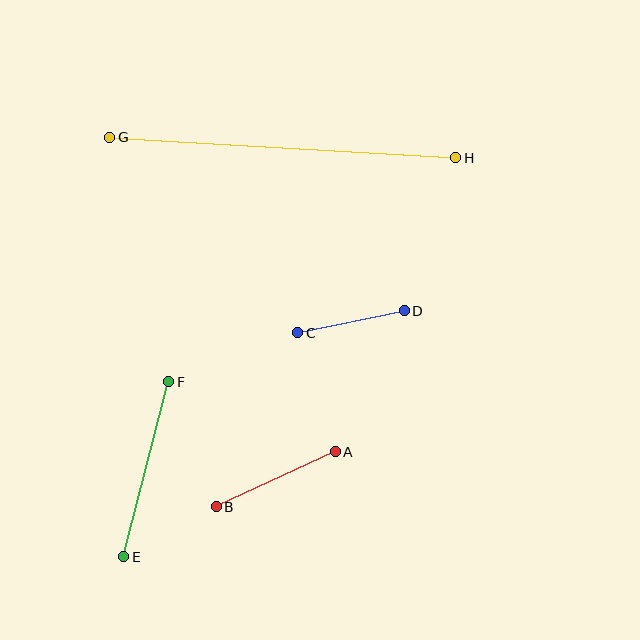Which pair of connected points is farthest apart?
Points G and H are farthest apart.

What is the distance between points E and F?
The distance is approximately 181 pixels.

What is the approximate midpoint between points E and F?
The midpoint is at approximately (146, 469) pixels.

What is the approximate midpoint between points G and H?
The midpoint is at approximately (283, 147) pixels.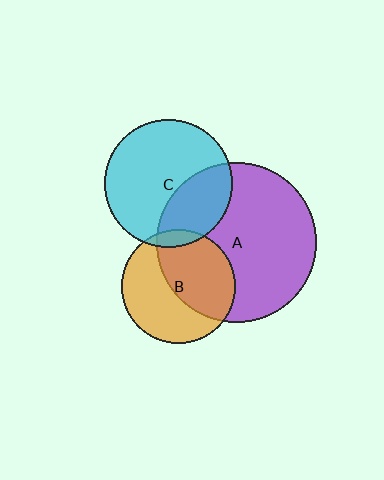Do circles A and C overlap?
Yes.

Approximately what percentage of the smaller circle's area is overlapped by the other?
Approximately 35%.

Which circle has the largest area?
Circle A (purple).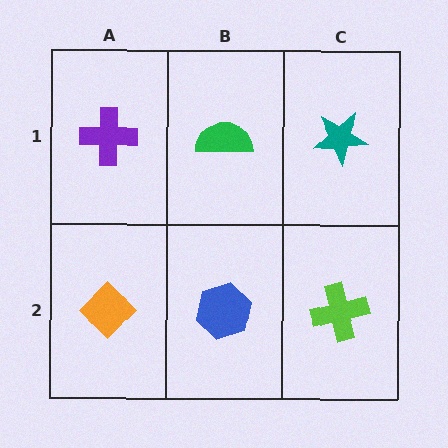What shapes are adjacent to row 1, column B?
A blue hexagon (row 2, column B), a purple cross (row 1, column A), a teal star (row 1, column C).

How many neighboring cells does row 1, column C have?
2.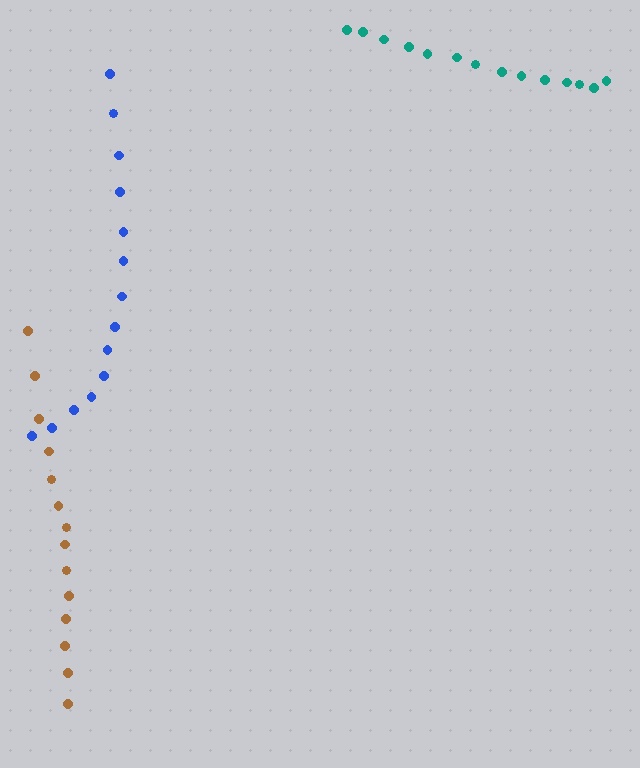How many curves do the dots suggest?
There are 3 distinct paths.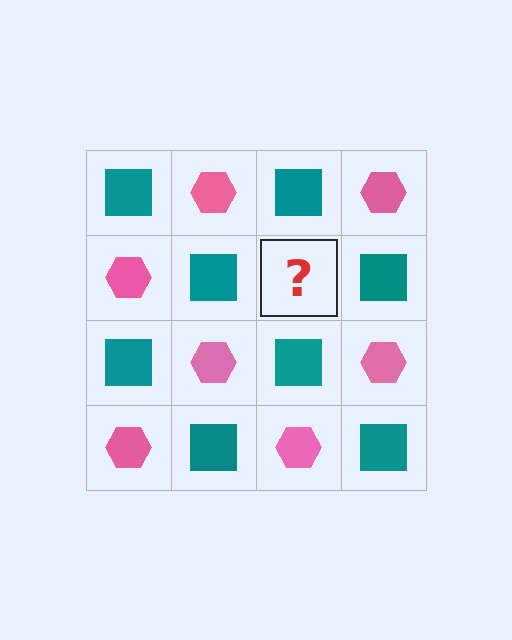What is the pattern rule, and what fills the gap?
The rule is that it alternates teal square and pink hexagon in a checkerboard pattern. The gap should be filled with a pink hexagon.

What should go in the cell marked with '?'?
The missing cell should contain a pink hexagon.